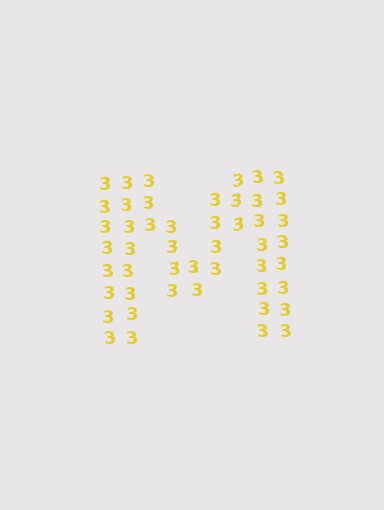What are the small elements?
The small elements are digit 3's.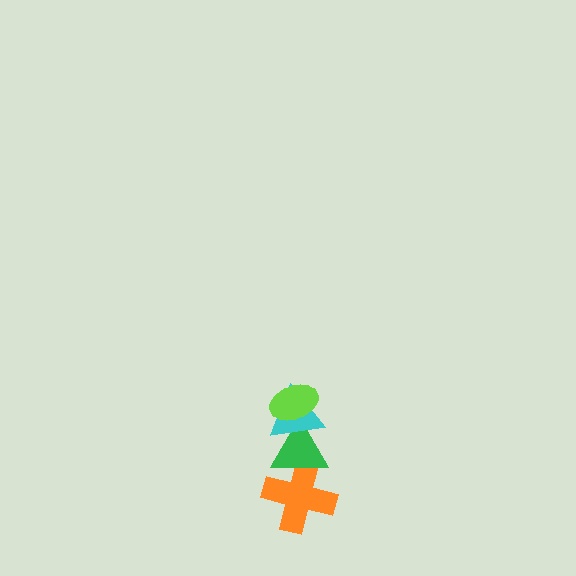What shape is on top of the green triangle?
The cyan triangle is on top of the green triangle.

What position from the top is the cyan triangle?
The cyan triangle is 2nd from the top.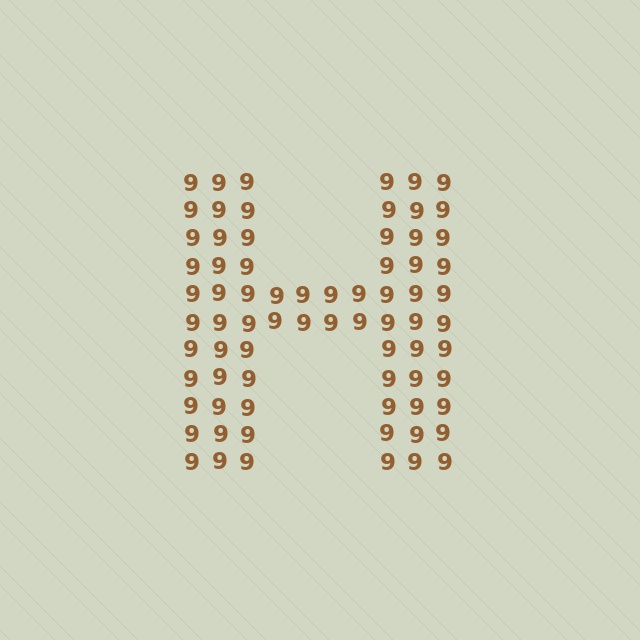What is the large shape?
The large shape is the letter H.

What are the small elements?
The small elements are digit 9's.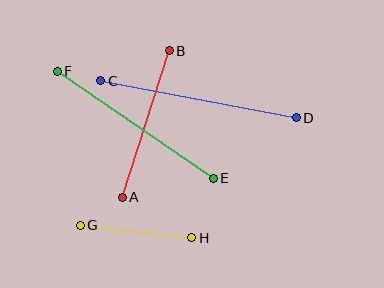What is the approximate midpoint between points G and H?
The midpoint is at approximately (136, 232) pixels.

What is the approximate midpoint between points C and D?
The midpoint is at approximately (199, 99) pixels.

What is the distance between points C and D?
The distance is approximately 199 pixels.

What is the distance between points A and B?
The distance is approximately 154 pixels.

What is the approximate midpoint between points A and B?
The midpoint is at approximately (146, 124) pixels.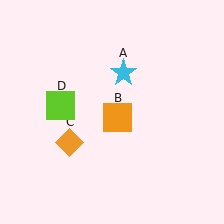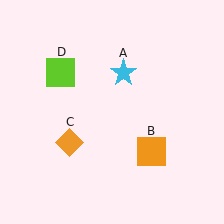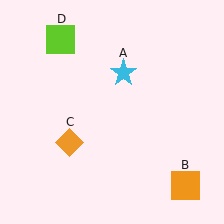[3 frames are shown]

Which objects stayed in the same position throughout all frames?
Cyan star (object A) and orange diamond (object C) remained stationary.